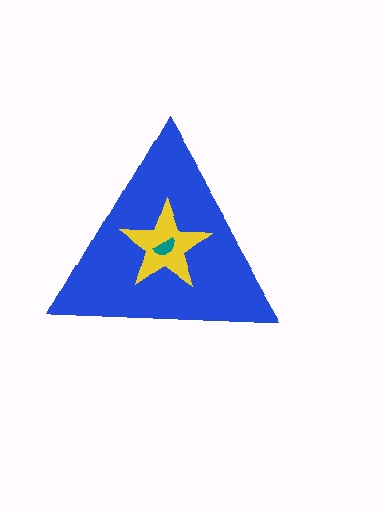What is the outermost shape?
The blue triangle.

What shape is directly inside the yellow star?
The teal semicircle.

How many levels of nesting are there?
3.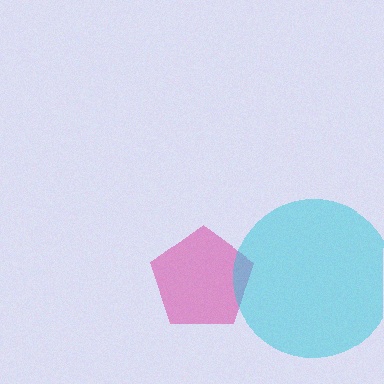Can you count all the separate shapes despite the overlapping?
Yes, there are 2 separate shapes.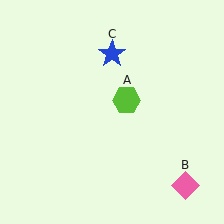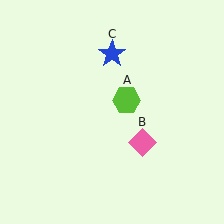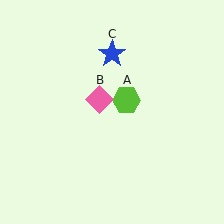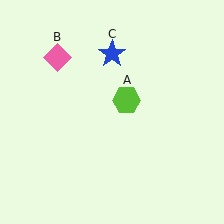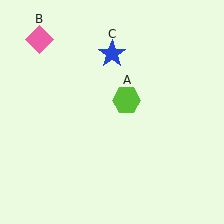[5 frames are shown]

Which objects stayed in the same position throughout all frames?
Lime hexagon (object A) and blue star (object C) remained stationary.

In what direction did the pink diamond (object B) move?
The pink diamond (object B) moved up and to the left.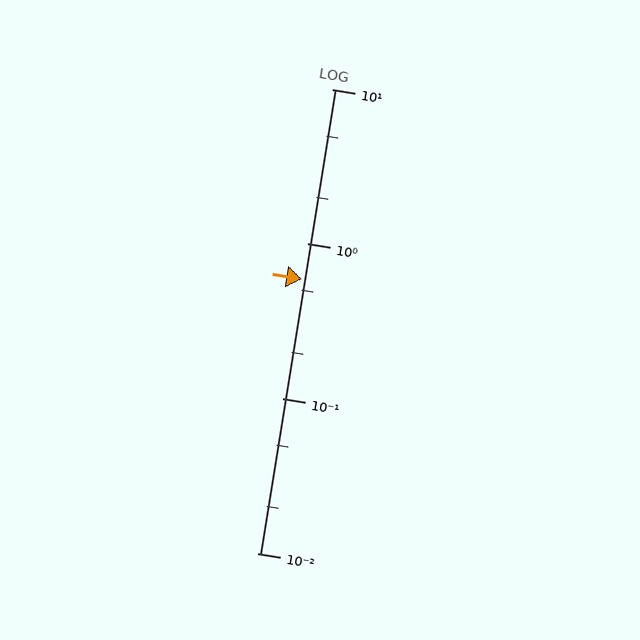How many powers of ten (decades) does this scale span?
The scale spans 3 decades, from 0.01 to 10.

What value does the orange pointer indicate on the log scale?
The pointer indicates approximately 0.59.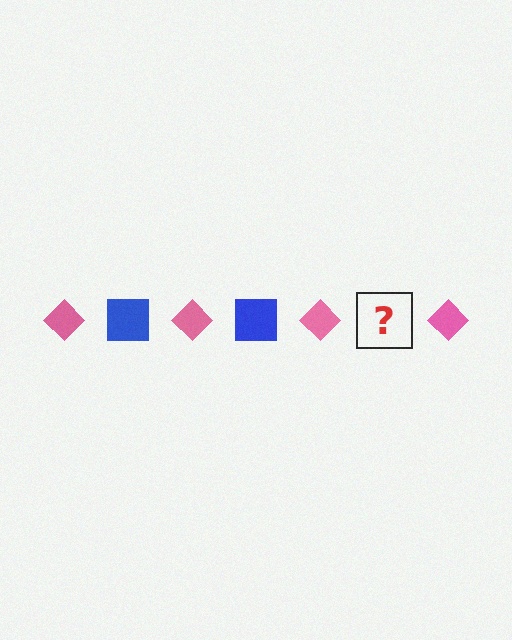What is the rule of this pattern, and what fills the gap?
The rule is that the pattern alternates between pink diamond and blue square. The gap should be filled with a blue square.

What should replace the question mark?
The question mark should be replaced with a blue square.